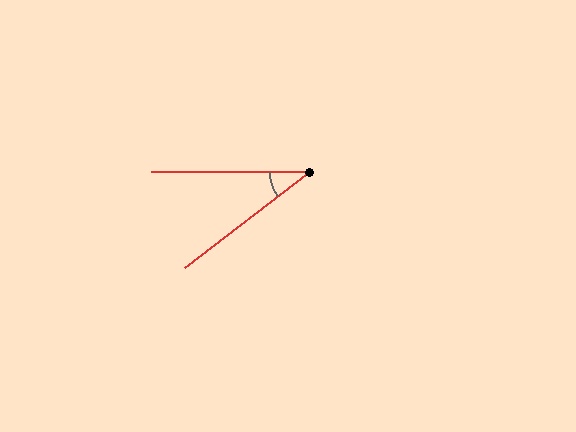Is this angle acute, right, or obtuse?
It is acute.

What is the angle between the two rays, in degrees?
Approximately 38 degrees.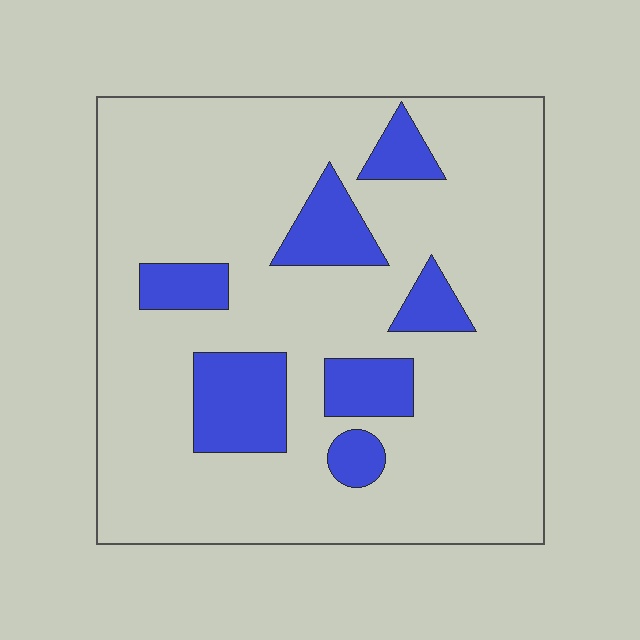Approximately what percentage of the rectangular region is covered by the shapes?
Approximately 20%.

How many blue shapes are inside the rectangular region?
7.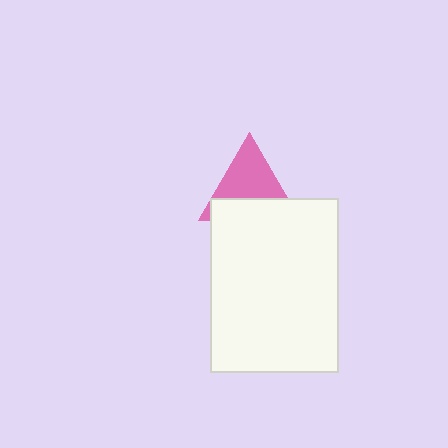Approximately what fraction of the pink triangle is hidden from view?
Roughly 44% of the pink triangle is hidden behind the white rectangle.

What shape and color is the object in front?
The object in front is a white rectangle.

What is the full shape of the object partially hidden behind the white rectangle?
The partially hidden object is a pink triangle.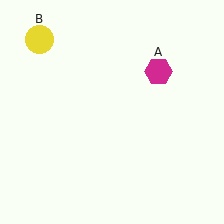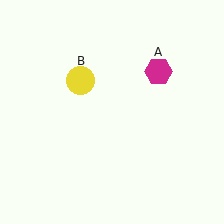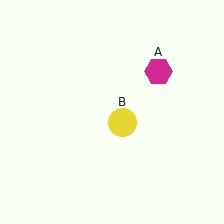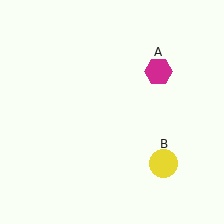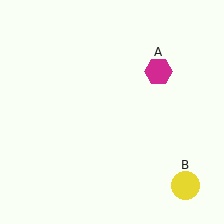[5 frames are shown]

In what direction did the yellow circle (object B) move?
The yellow circle (object B) moved down and to the right.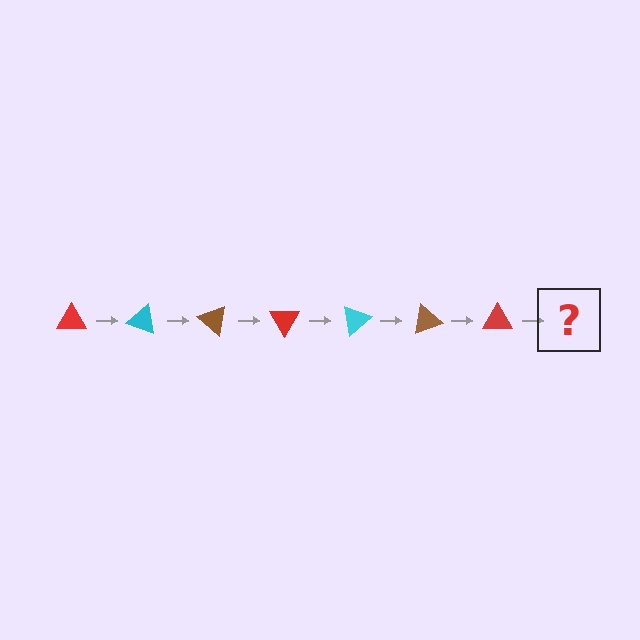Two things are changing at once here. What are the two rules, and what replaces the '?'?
The two rules are that it rotates 20 degrees each step and the color cycles through red, cyan, and brown. The '?' should be a cyan triangle, rotated 140 degrees from the start.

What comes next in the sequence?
The next element should be a cyan triangle, rotated 140 degrees from the start.